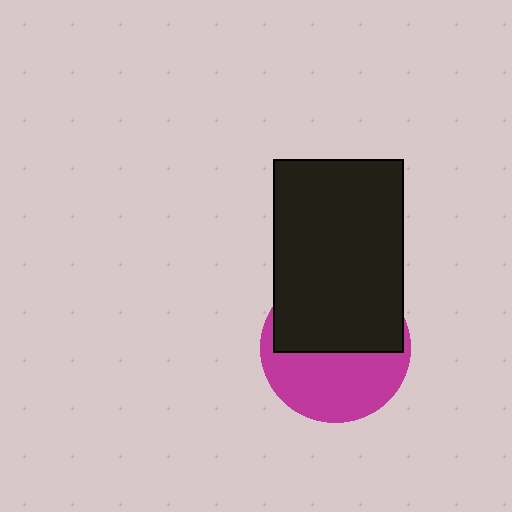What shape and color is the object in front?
The object in front is a black rectangle.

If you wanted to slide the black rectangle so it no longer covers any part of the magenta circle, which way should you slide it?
Slide it up — that is the most direct way to separate the two shapes.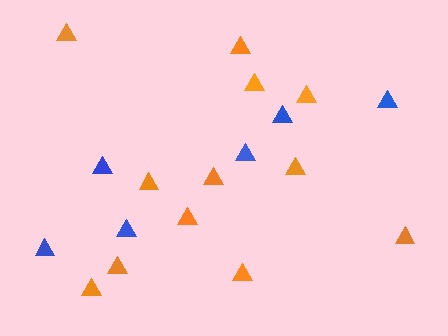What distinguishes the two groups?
There are 2 groups: one group of orange triangles (12) and one group of blue triangles (6).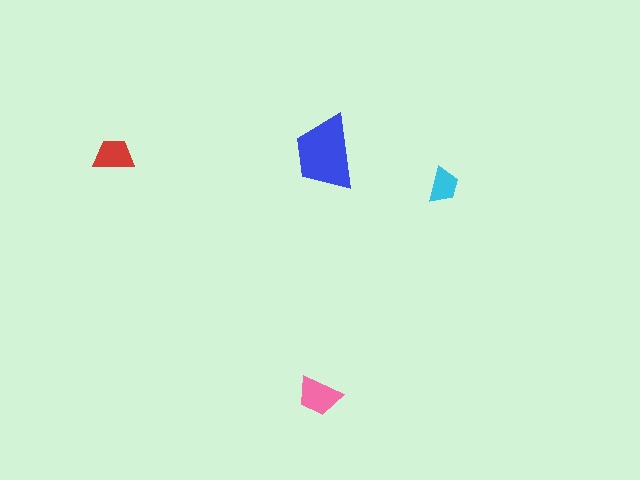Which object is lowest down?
The pink trapezoid is bottommost.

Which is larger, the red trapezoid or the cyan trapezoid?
The red one.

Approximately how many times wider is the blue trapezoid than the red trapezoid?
About 2 times wider.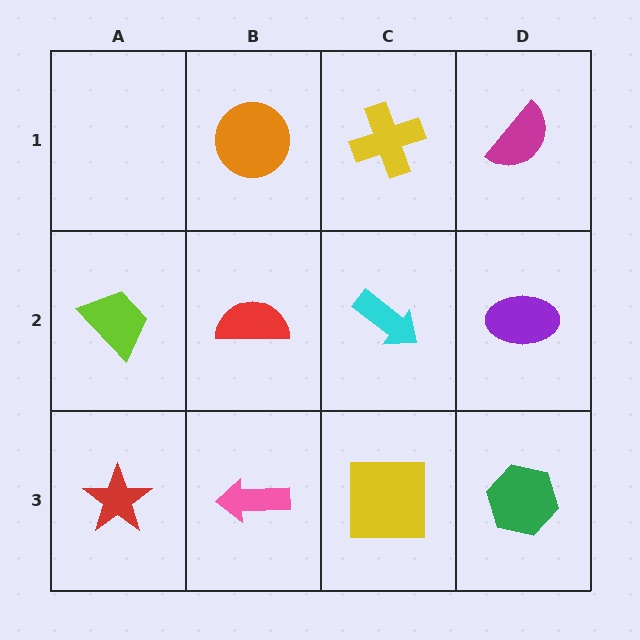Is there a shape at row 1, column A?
No, that cell is empty.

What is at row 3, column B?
A pink arrow.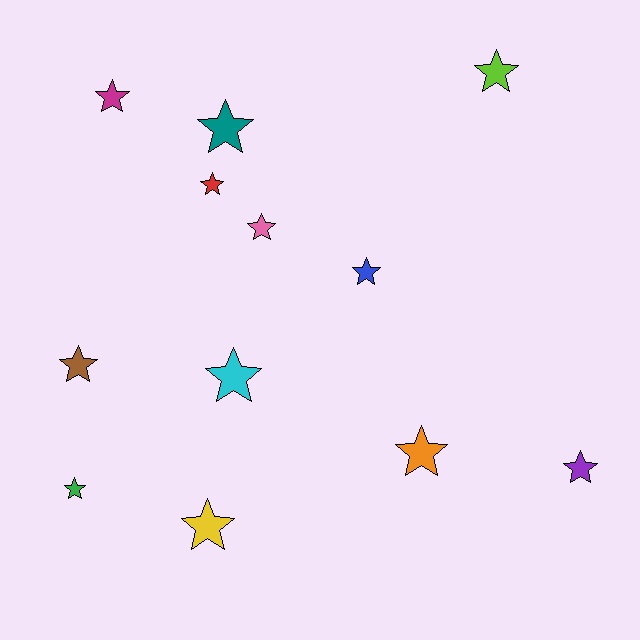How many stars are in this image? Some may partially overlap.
There are 12 stars.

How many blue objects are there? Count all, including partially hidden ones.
There is 1 blue object.